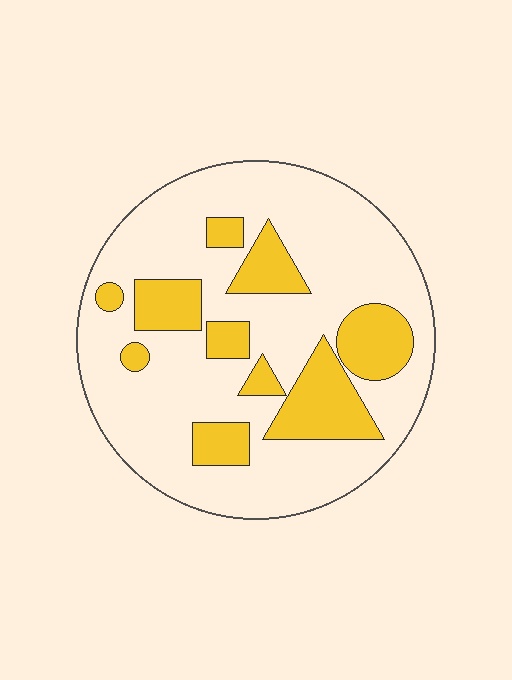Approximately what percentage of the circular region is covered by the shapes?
Approximately 25%.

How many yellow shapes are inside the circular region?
10.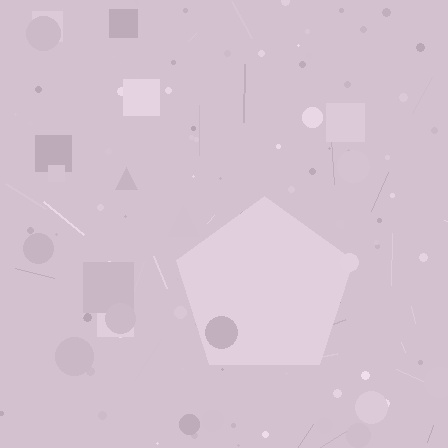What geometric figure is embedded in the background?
A pentagon is embedded in the background.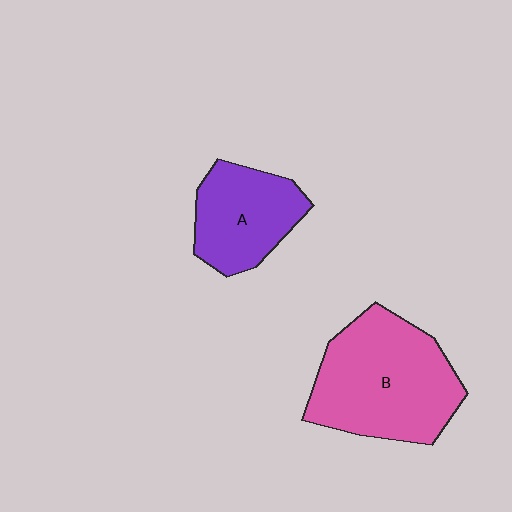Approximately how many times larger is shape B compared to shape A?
Approximately 1.6 times.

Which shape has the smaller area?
Shape A (purple).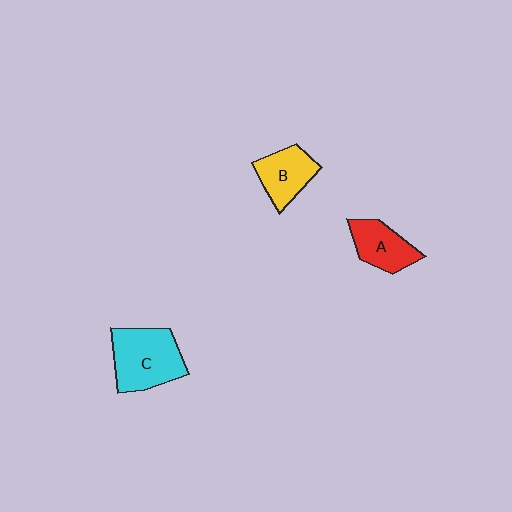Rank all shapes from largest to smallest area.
From largest to smallest: C (cyan), B (yellow), A (red).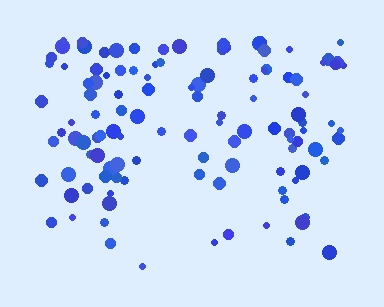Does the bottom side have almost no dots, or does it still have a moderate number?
Still a moderate number, just noticeably fewer than the top.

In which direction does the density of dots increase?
From bottom to top, with the top side densest.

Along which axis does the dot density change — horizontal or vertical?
Vertical.